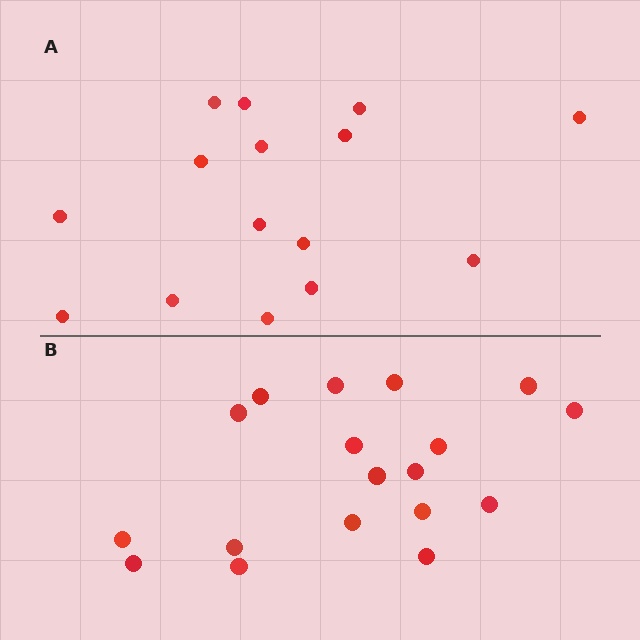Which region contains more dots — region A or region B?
Region B (the bottom region) has more dots.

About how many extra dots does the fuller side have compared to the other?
Region B has just a few more — roughly 2 or 3 more dots than region A.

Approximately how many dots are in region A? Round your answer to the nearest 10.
About 20 dots. (The exact count is 15, which rounds to 20.)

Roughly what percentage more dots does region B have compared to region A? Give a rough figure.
About 20% more.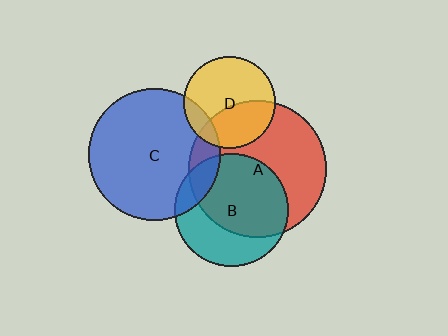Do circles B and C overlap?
Yes.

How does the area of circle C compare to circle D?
Approximately 2.0 times.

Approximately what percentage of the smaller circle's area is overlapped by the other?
Approximately 15%.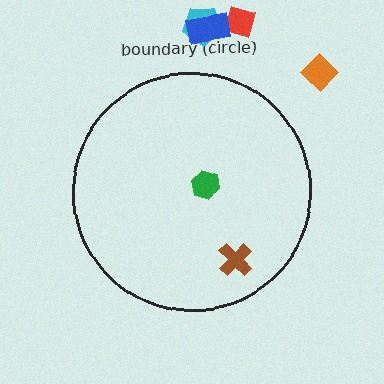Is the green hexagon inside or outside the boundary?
Inside.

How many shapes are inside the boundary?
2 inside, 4 outside.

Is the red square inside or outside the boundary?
Outside.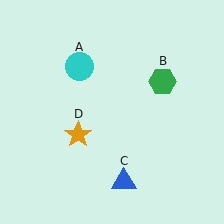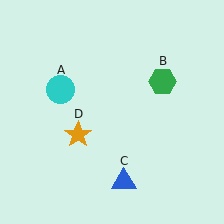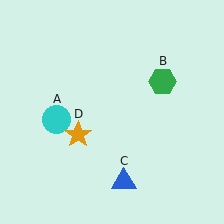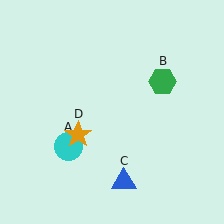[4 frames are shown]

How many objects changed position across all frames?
1 object changed position: cyan circle (object A).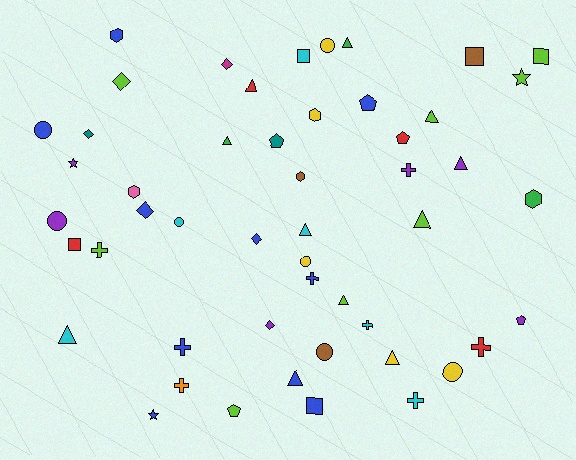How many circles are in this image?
There are 7 circles.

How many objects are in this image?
There are 50 objects.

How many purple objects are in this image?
There are 6 purple objects.